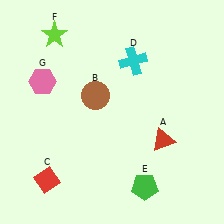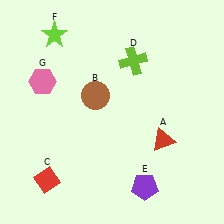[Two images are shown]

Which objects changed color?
D changed from cyan to lime. E changed from green to purple.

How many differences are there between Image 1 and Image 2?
There are 2 differences between the two images.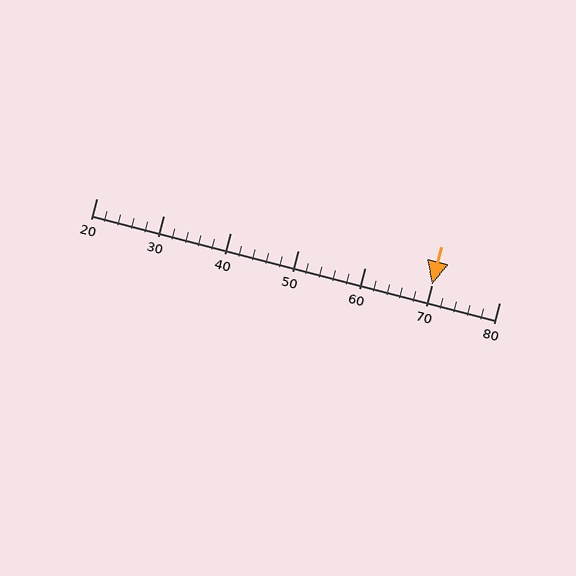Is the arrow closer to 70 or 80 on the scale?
The arrow is closer to 70.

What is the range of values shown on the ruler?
The ruler shows values from 20 to 80.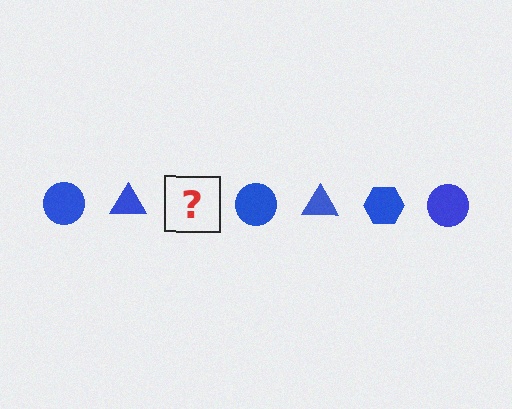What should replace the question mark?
The question mark should be replaced with a blue hexagon.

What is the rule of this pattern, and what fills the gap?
The rule is that the pattern cycles through circle, triangle, hexagon shapes in blue. The gap should be filled with a blue hexagon.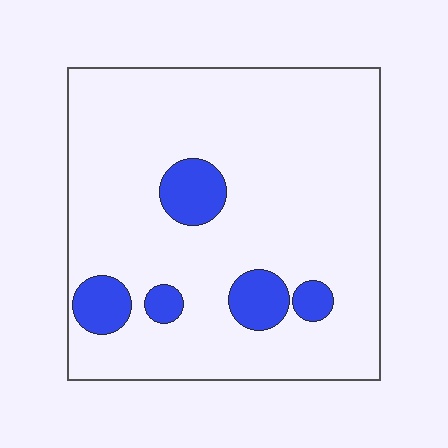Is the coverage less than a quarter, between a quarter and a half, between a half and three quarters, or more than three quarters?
Less than a quarter.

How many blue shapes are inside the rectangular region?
5.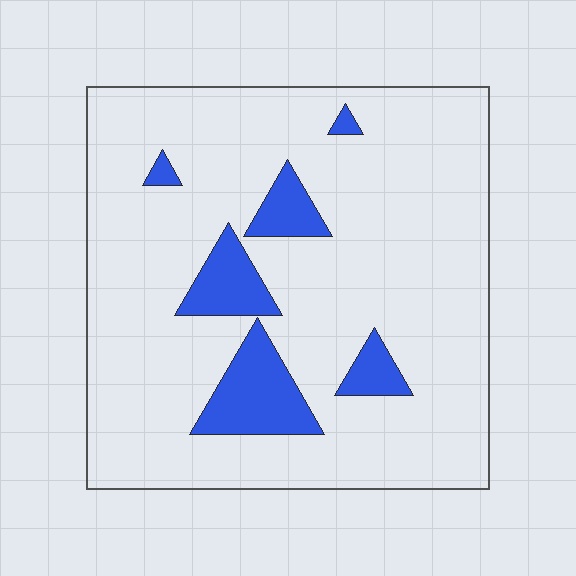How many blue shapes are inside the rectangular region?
6.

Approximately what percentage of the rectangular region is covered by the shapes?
Approximately 15%.